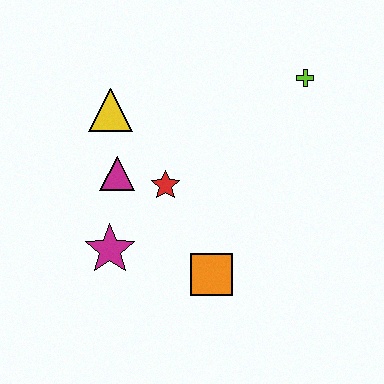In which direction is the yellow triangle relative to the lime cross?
The yellow triangle is to the left of the lime cross.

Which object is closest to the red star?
The magenta triangle is closest to the red star.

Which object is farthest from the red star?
The lime cross is farthest from the red star.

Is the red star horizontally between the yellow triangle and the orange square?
Yes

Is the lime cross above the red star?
Yes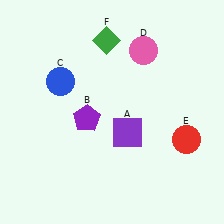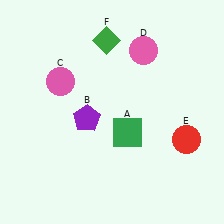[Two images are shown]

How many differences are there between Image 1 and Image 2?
There are 2 differences between the two images.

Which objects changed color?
A changed from purple to green. C changed from blue to pink.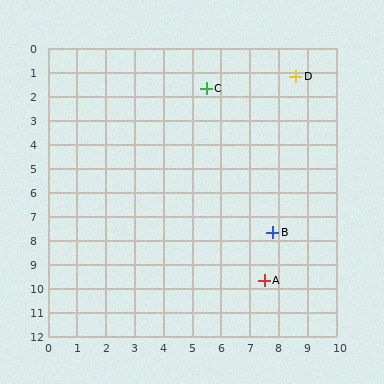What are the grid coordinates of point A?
Point A is at approximately (7.5, 9.7).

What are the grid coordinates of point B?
Point B is at approximately (7.8, 7.7).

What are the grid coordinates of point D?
Point D is at approximately (8.6, 1.2).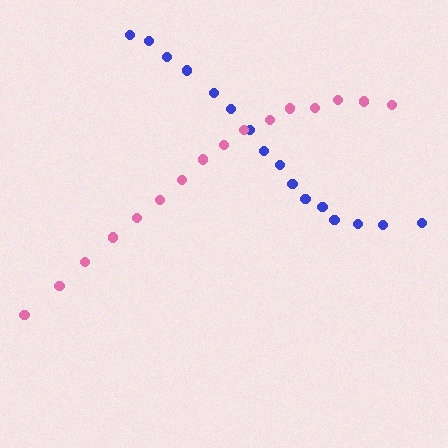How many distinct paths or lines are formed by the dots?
There are 2 distinct paths.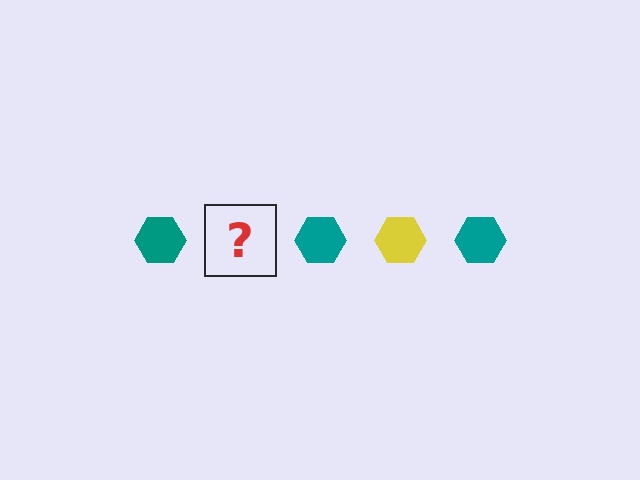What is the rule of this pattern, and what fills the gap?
The rule is that the pattern cycles through teal, yellow hexagons. The gap should be filled with a yellow hexagon.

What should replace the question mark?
The question mark should be replaced with a yellow hexagon.